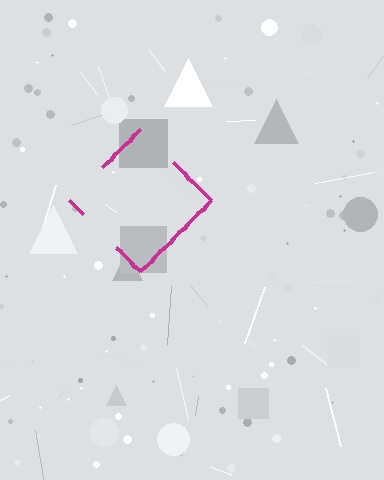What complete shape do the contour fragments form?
The contour fragments form a diamond.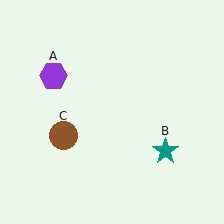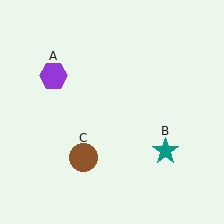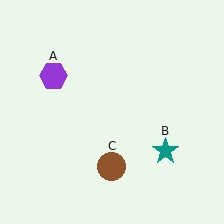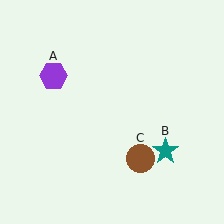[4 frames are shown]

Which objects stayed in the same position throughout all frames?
Purple hexagon (object A) and teal star (object B) remained stationary.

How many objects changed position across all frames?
1 object changed position: brown circle (object C).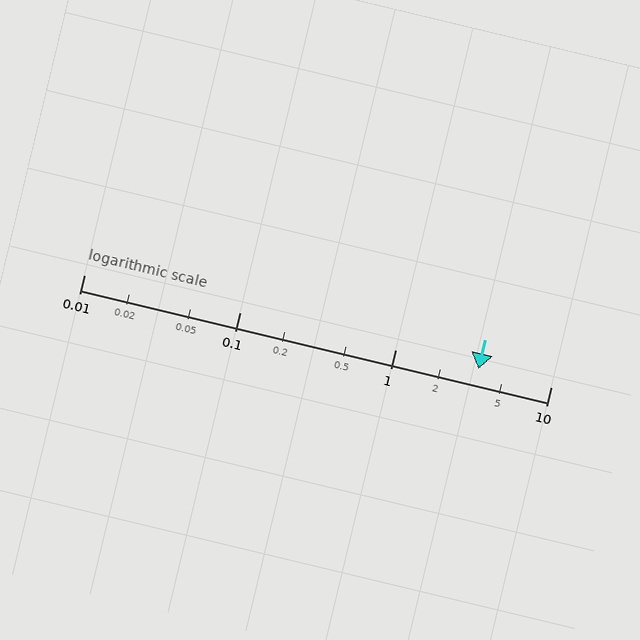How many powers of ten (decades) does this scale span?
The scale spans 3 decades, from 0.01 to 10.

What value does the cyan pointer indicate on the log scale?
The pointer indicates approximately 3.4.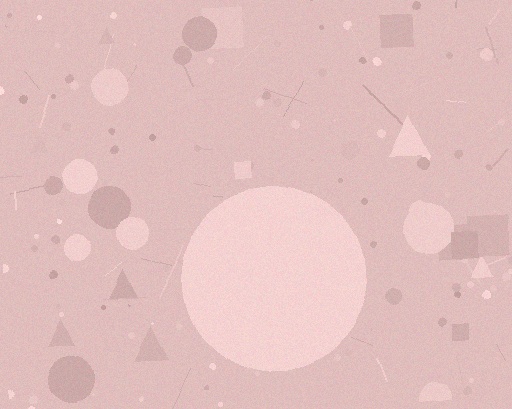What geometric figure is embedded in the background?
A circle is embedded in the background.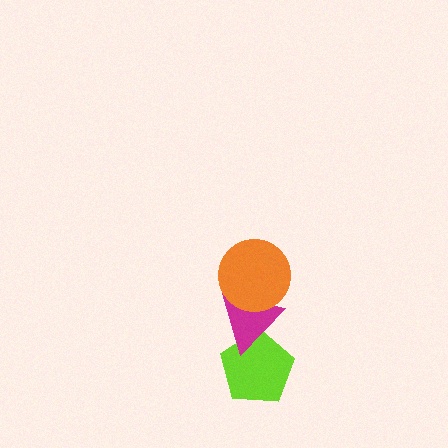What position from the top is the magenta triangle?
The magenta triangle is 2nd from the top.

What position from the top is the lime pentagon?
The lime pentagon is 3rd from the top.